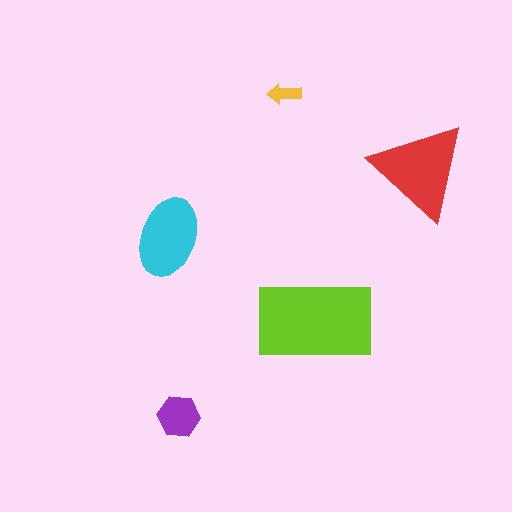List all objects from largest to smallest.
The lime rectangle, the red triangle, the cyan ellipse, the purple hexagon, the yellow arrow.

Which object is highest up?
The yellow arrow is topmost.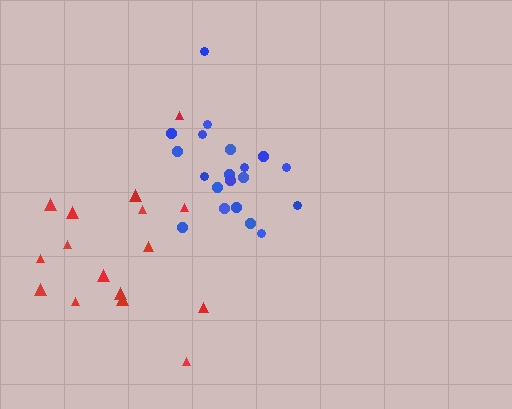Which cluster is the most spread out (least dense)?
Red.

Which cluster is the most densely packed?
Blue.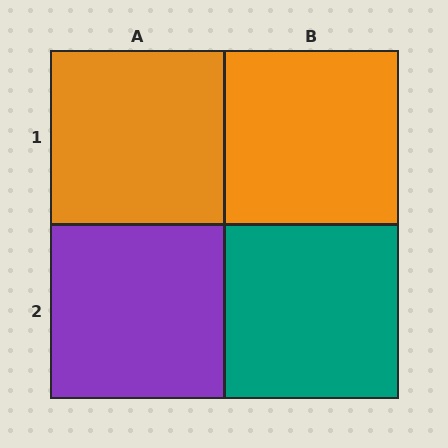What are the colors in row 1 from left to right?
Orange, orange.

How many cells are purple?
1 cell is purple.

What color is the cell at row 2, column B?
Teal.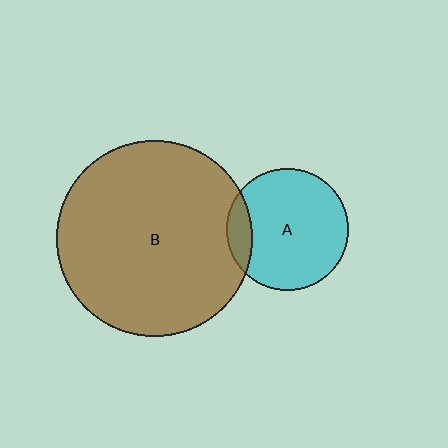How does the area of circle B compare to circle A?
Approximately 2.6 times.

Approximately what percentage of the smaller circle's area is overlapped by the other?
Approximately 15%.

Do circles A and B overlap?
Yes.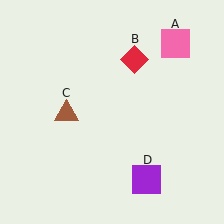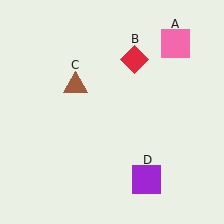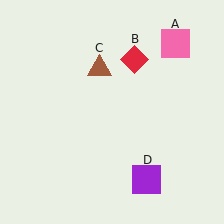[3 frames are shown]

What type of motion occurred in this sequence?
The brown triangle (object C) rotated clockwise around the center of the scene.